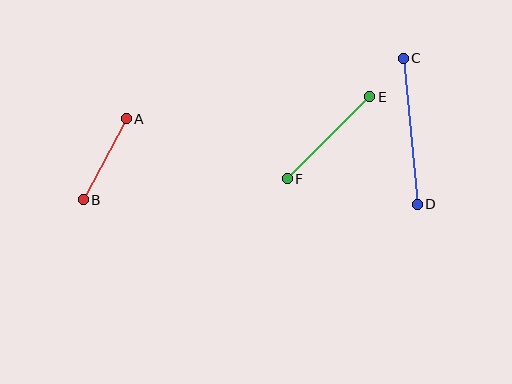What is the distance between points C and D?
The distance is approximately 147 pixels.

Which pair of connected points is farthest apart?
Points C and D are farthest apart.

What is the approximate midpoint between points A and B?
The midpoint is at approximately (105, 159) pixels.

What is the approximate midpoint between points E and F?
The midpoint is at approximately (328, 138) pixels.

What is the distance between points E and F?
The distance is approximately 117 pixels.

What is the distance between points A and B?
The distance is approximately 92 pixels.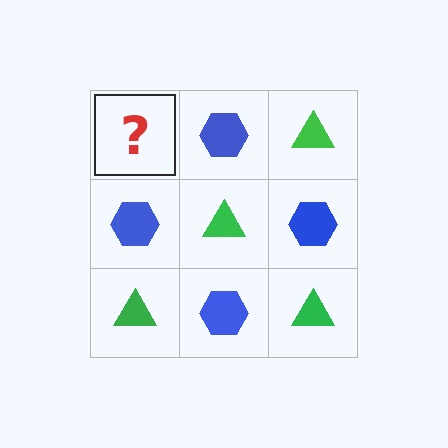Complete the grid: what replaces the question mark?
The question mark should be replaced with a green triangle.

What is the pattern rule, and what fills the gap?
The rule is that it alternates green triangle and blue hexagon in a checkerboard pattern. The gap should be filled with a green triangle.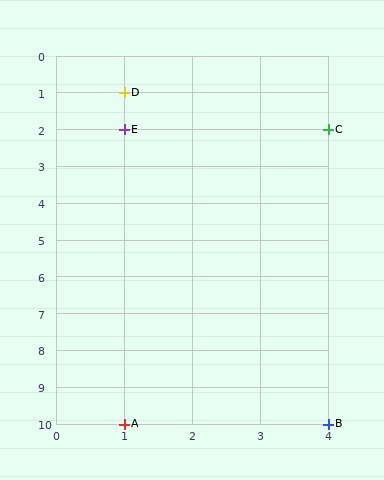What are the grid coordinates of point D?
Point D is at grid coordinates (1, 1).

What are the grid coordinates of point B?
Point B is at grid coordinates (4, 10).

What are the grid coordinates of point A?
Point A is at grid coordinates (1, 10).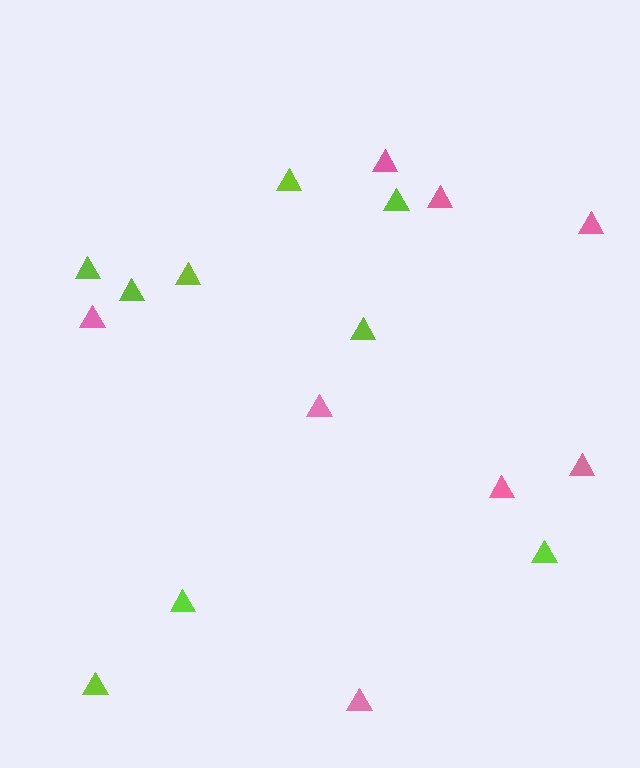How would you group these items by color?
There are 2 groups: one group of lime triangles (9) and one group of pink triangles (8).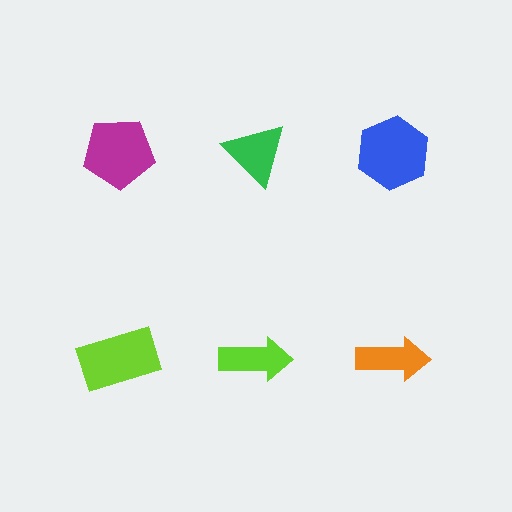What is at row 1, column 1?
A magenta pentagon.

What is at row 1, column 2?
A green triangle.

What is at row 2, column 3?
An orange arrow.